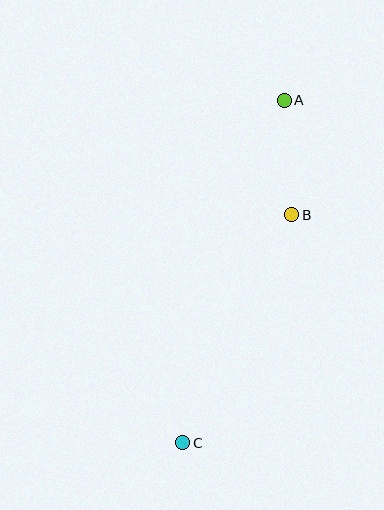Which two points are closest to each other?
Points A and B are closest to each other.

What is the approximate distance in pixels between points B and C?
The distance between B and C is approximately 253 pixels.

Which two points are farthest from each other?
Points A and C are farthest from each other.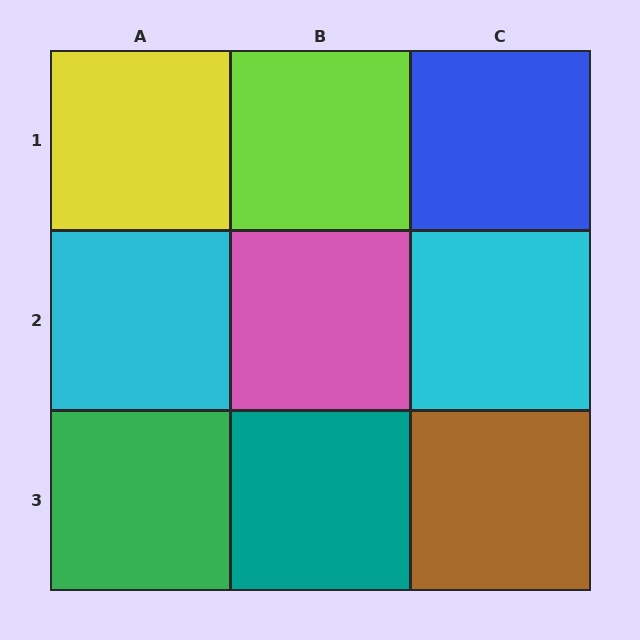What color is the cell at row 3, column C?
Brown.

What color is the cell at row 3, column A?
Green.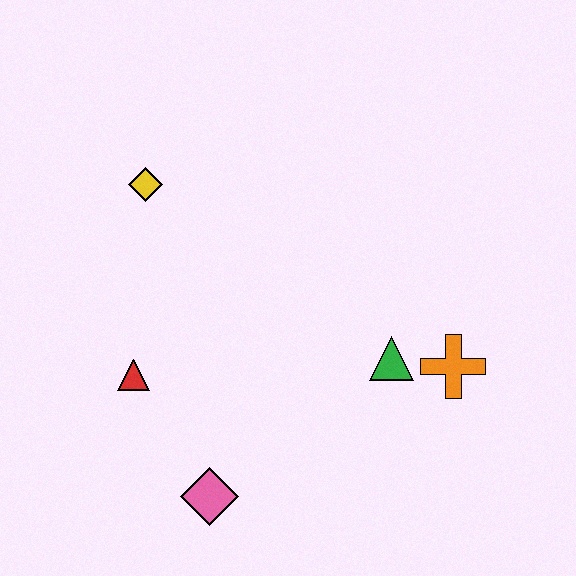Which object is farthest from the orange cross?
The yellow diamond is farthest from the orange cross.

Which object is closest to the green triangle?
The orange cross is closest to the green triangle.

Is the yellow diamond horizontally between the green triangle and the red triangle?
Yes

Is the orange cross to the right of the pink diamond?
Yes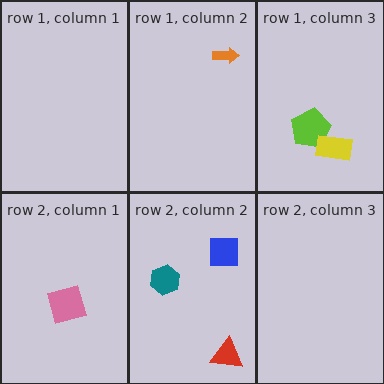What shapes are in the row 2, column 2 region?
The teal hexagon, the blue square, the red triangle.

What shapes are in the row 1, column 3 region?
The lime pentagon, the yellow rectangle.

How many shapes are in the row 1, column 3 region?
2.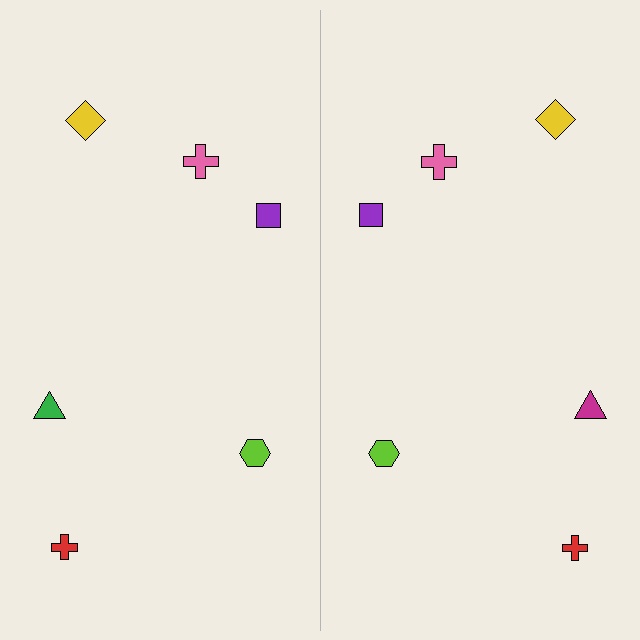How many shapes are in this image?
There are 12 shapes in this image.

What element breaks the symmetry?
The magenta triangle on the right side breaks the symmetry — its mirror counterpart is green.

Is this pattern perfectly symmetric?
No, the pattern is not perfectly symmetric. The magenta triangle on the right side breaks the symmetry — its mirror counterpart is green.